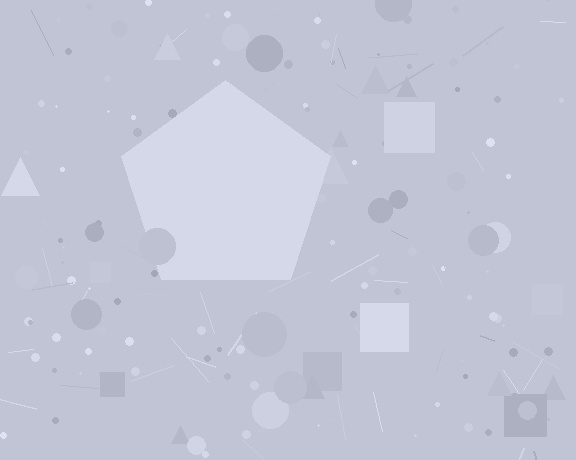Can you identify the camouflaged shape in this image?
The camouflaged shape is a pentagon.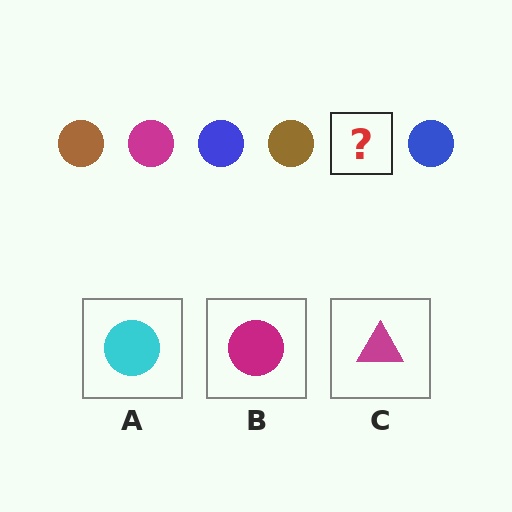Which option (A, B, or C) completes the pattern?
B.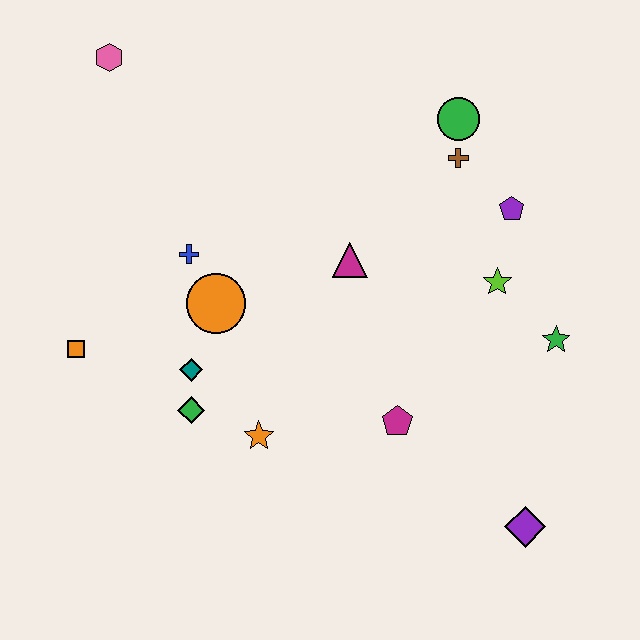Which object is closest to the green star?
The lime star is closest to the green star.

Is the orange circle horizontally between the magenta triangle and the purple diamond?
No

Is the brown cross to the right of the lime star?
No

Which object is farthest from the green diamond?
The green circle is farthest from the green diamond.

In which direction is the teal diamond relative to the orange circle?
The teal diamond is below the orange circle.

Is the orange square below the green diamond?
No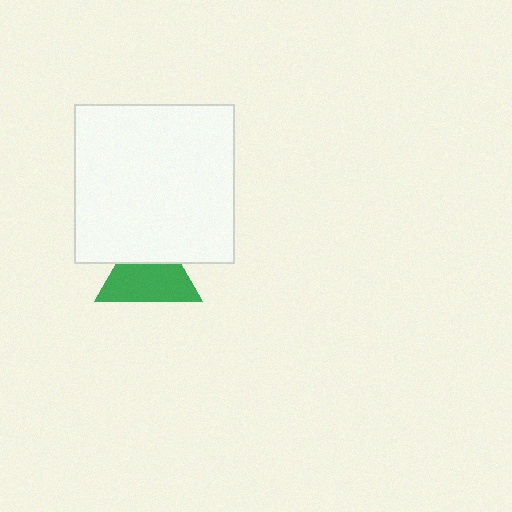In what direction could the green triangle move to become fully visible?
The green triangle could move down. That would shift it out from behind the white square entirely.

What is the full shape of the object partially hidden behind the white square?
The partially hidden object is a green triangle.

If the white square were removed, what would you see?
You would see the complete green triangle.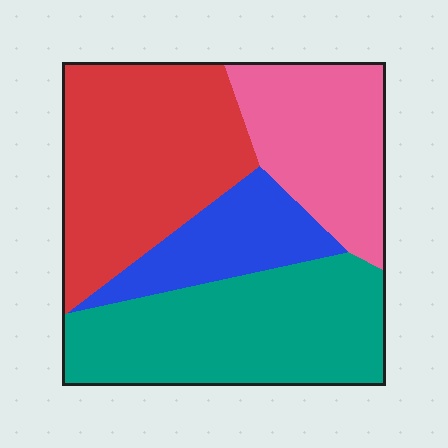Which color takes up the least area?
Blue, at roughly 15%.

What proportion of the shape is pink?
Pink covers 21% of the shape.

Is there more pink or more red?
Red.